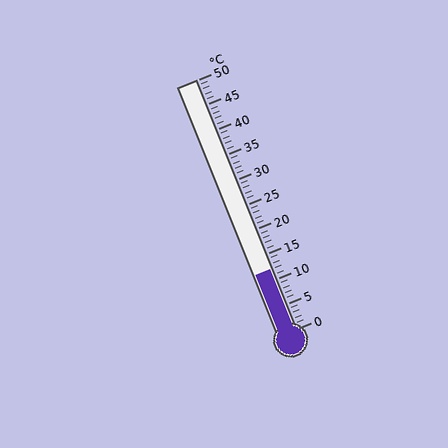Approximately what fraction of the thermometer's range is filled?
The thermometer is filled to approximately 25% of its range.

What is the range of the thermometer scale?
The thermometer scale ranges from 0°C to 50°C.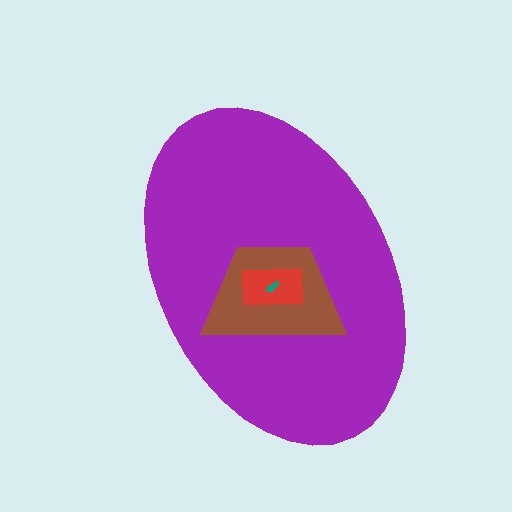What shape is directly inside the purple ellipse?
The brown trapezoid.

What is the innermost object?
The teal arrow.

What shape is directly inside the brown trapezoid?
The red rectangle.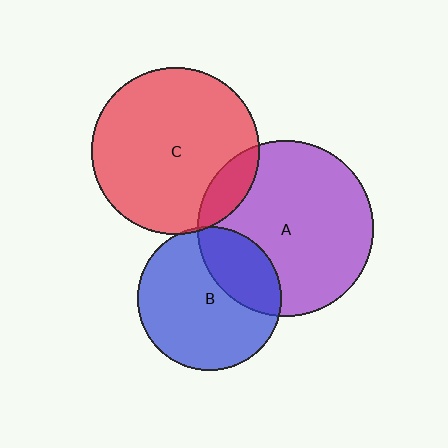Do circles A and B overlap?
Yes.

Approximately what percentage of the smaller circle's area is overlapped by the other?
Approximately 30%.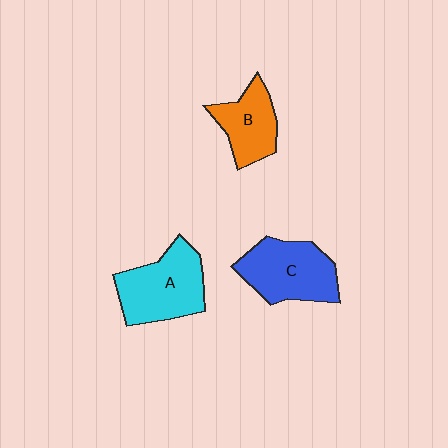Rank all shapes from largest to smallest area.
From largest to smallest: A (cyan), C (blue), B (orange).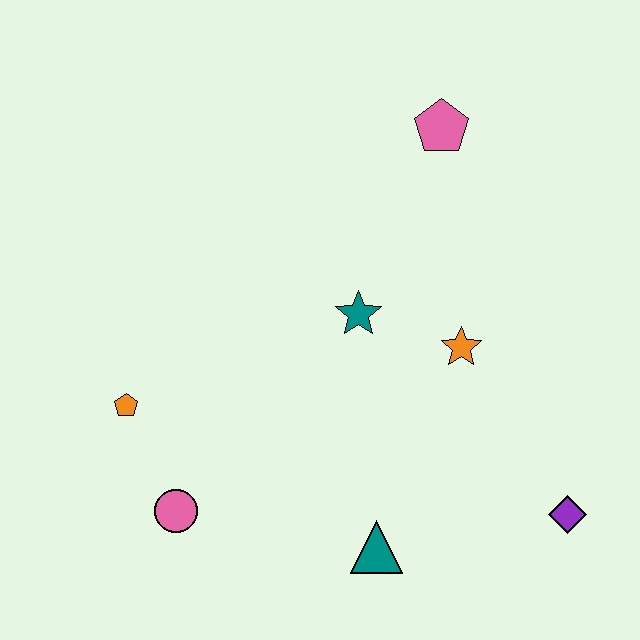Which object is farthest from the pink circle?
The pink pentagon is farthest from the pink circle.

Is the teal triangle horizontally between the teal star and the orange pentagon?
No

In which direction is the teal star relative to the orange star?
The teal star is to the left of the orange star.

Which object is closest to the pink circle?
The orange pentagon is closest to the pink circle.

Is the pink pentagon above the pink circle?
Yes